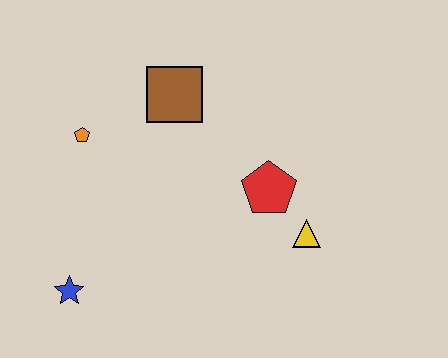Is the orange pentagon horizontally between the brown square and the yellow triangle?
No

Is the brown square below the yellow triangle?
No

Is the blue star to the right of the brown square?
No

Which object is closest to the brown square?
The orange pentagon is closest to the brown square.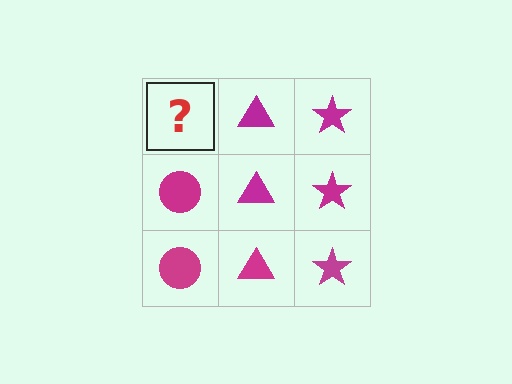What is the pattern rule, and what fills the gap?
The rule is that each column has a consistent shape. The gap should be filled with a magenta circle.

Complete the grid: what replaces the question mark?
The question mark should be replaced with a magenta circle.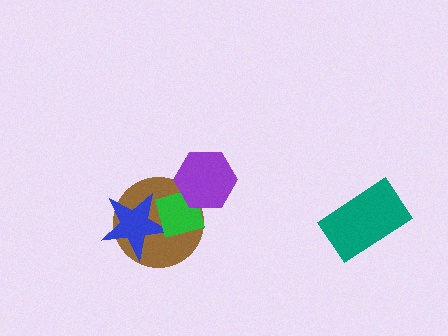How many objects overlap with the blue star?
2 objects overlap with the blue star.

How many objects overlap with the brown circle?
3 objects overlap with the brown circle.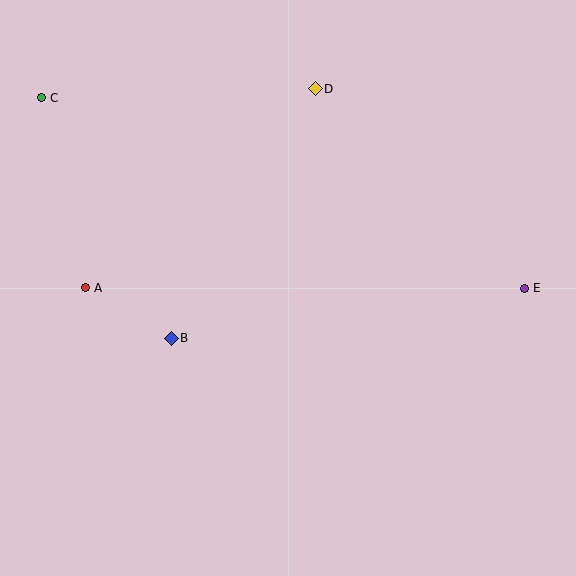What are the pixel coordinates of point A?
Point A is at (85, 288).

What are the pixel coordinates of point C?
Point C is at (41, 98).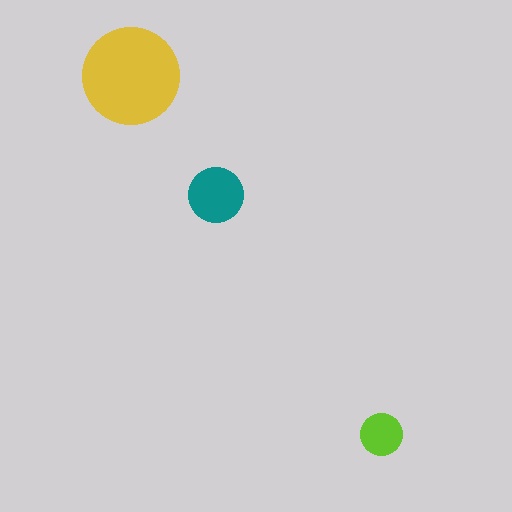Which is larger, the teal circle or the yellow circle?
The yellow one.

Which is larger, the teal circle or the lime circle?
The teal one.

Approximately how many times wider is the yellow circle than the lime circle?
About 2.5 times wider.